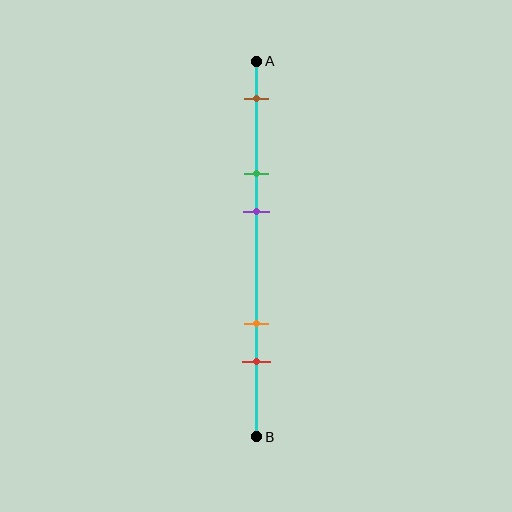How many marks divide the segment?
There are 5 marks dividing the segment.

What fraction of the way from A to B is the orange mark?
The orange mark is approximately 70% (0.7) of the way from A to B.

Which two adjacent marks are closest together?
The green and purple marks are the closest adjacent pair.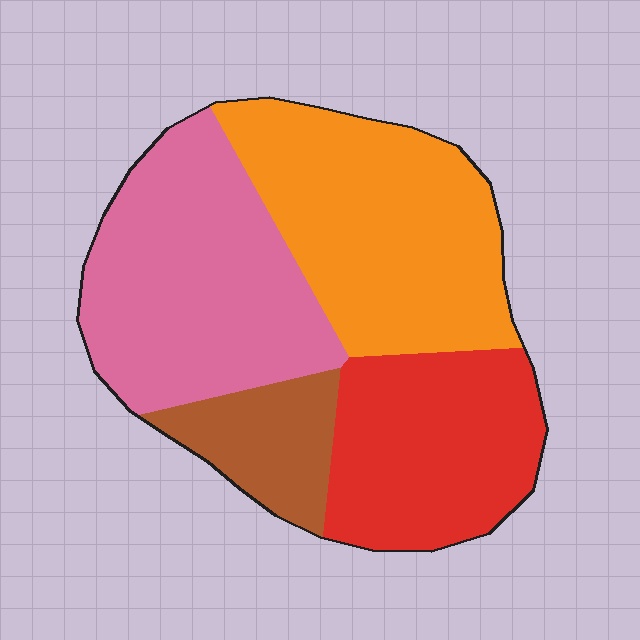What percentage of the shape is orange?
Orange covers around 30% of the shape.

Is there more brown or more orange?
Orange.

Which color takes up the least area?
Brown, at roughly 10%.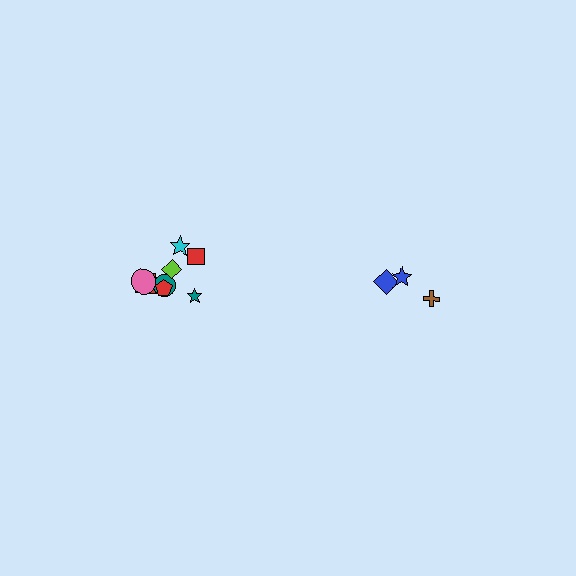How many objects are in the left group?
There are 8 objects.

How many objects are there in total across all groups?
There are 11 objects.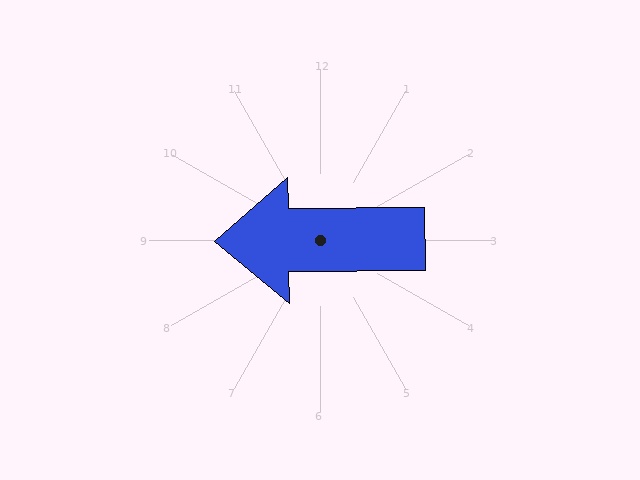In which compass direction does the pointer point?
West.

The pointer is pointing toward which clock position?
Roughly 9 o'clock.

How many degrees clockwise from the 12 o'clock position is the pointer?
Approximately 269 degrees.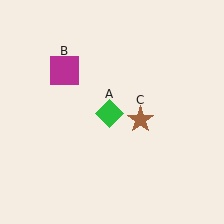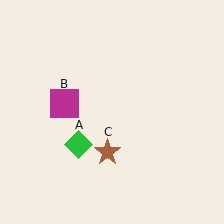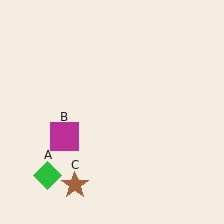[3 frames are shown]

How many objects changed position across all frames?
3 objects changed position: green diamond (object A), magenta square (object B), brown star (object C).